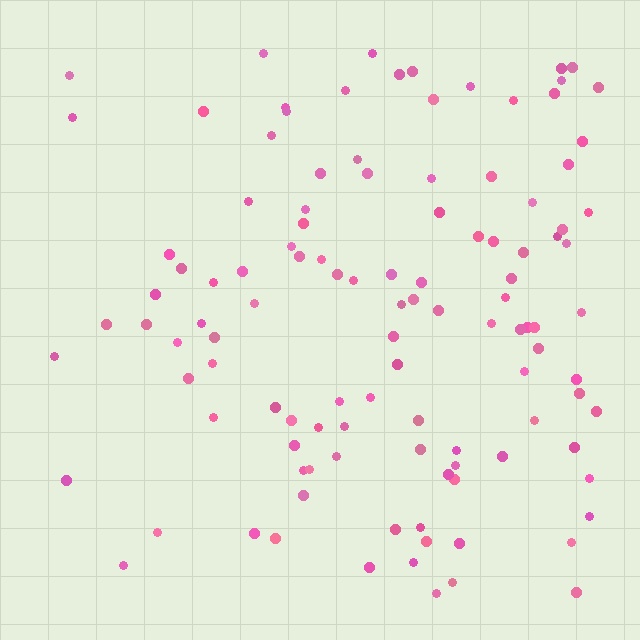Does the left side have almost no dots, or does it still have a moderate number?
Still a moderate number, just noticeably fewer than the right.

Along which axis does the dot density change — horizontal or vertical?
Horizontal.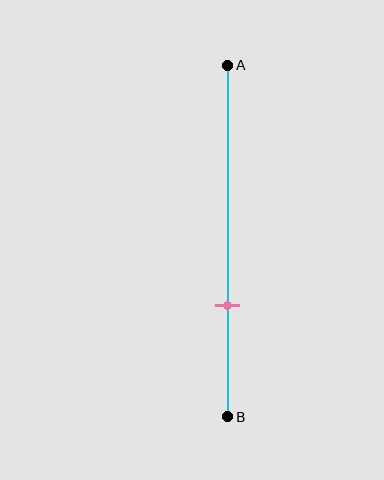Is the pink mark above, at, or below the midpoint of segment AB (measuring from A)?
The pink mark is below the midpoint of segment AB.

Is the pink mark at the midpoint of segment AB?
No, the mark is at about 70% from A, not at the 50% midpoint.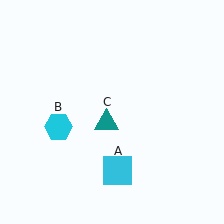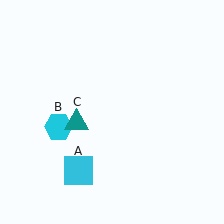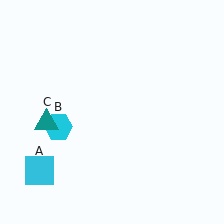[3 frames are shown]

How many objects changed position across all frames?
2 objects changed position: cyan square (object A), teal triangle (object C).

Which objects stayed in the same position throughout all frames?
Cyan hexagon (object B) remained stationary.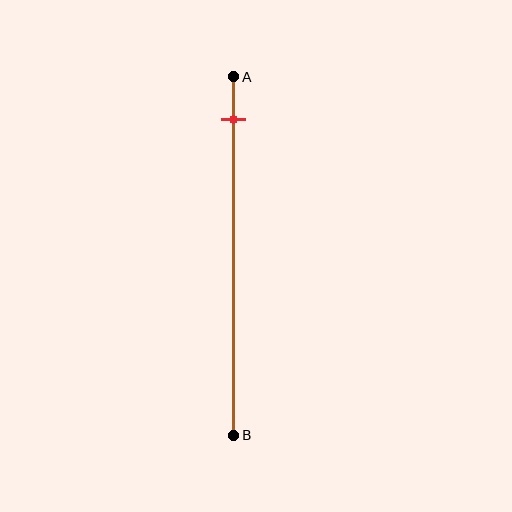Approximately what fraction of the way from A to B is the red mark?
The red mark is approximately 10% of the way from A to B.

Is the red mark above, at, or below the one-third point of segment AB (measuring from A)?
The red mark is above the one-third point of segment AB.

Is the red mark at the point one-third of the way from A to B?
No, the mark is at about 10% from A, not at the 33% one-third point.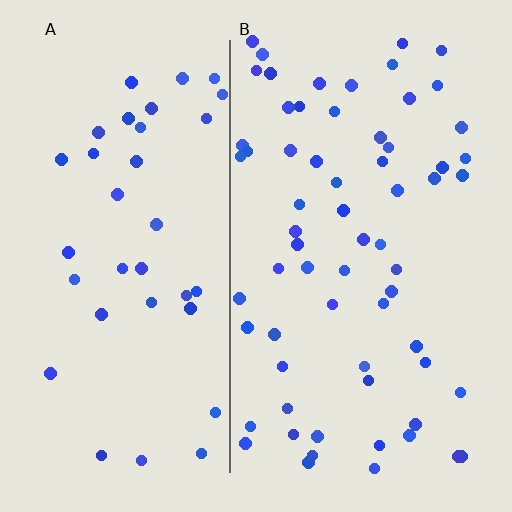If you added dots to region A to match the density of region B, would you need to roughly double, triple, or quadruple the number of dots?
Approximately double.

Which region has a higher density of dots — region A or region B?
B (the right).